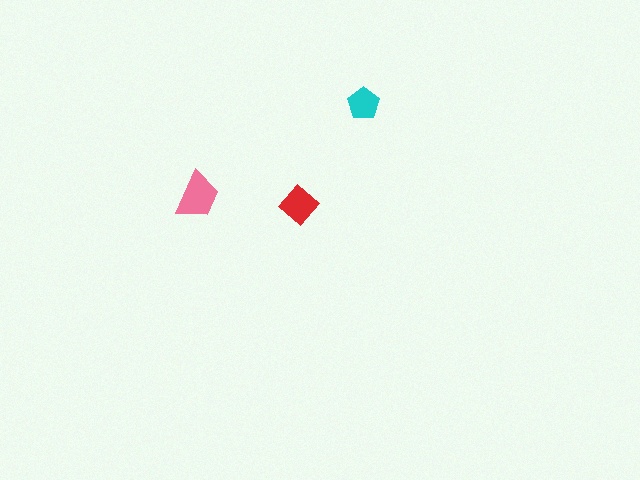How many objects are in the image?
There are 3 objects in the image.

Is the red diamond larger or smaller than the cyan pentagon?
Larger.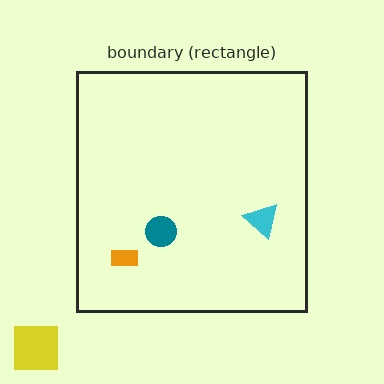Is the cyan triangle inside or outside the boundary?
Inside.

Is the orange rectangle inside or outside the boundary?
Inside.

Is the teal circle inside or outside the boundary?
Inside.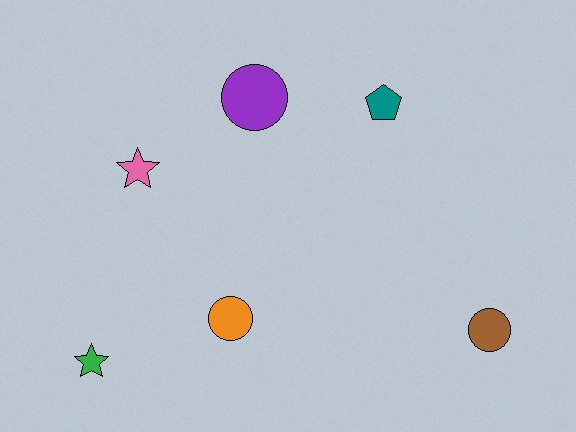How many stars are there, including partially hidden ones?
There are 2 stars.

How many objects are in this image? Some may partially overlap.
There are 6 objects.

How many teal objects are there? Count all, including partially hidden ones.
There is 1 teal object.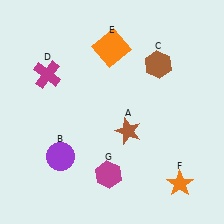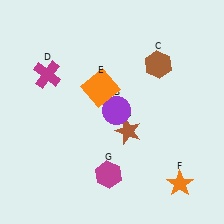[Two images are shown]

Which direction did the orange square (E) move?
The orange square (E) moved down.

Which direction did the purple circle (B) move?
The purple circle (B) moved right.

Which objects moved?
The objects that moved are: the purple circle (B), the orange square (E).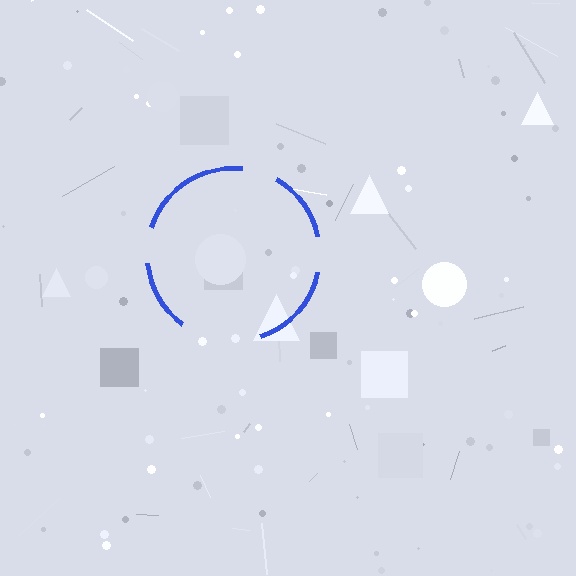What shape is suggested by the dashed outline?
The dashed outline suggests a circle.